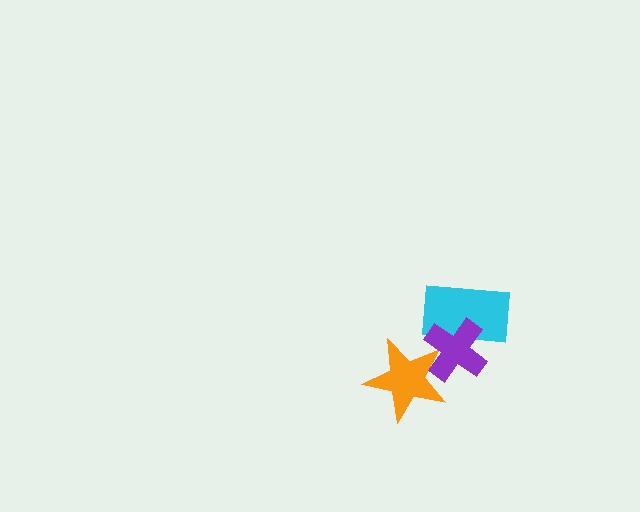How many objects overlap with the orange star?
1 object overlaps with the orange star.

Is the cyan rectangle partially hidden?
Yes, it is partially covered by another shape.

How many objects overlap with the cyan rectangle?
1 object overlaps with the cyan rectangle.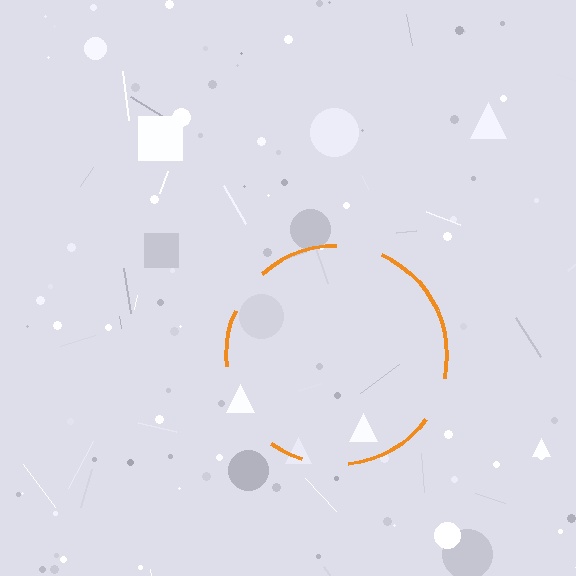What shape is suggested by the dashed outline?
The dashed outline suggests a circle.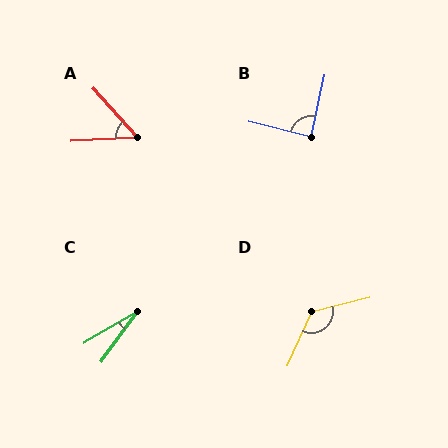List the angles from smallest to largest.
C (24°), A (51°), B (87°), D (129°).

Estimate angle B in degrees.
Approximately 87 degrees.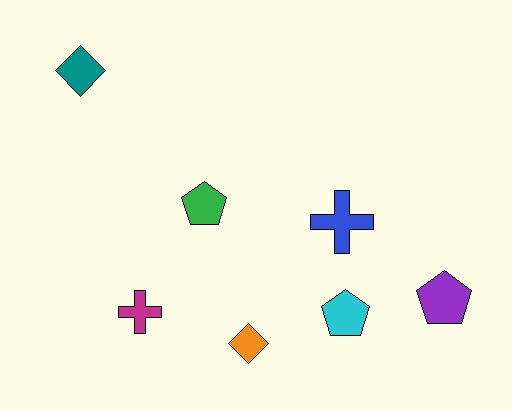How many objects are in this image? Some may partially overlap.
There are 7 objects.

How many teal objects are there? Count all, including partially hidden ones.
There is 1 teal object.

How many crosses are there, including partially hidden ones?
There are 2 crosses.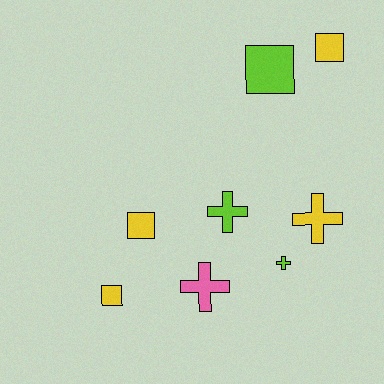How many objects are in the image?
There are 8 objects.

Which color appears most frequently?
Yellow, with 4 objects.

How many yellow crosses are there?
There is 1 yellow cross.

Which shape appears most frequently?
Square, with 4 objects.